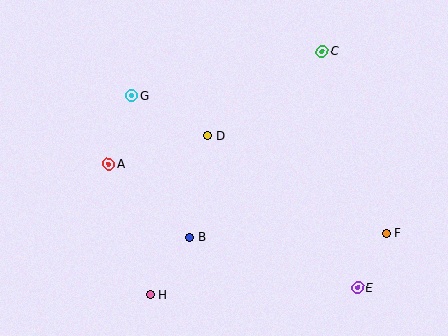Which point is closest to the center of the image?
Point D at (208, 135) is closest to the center.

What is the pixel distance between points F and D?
The distance between F and D is 203 pixels.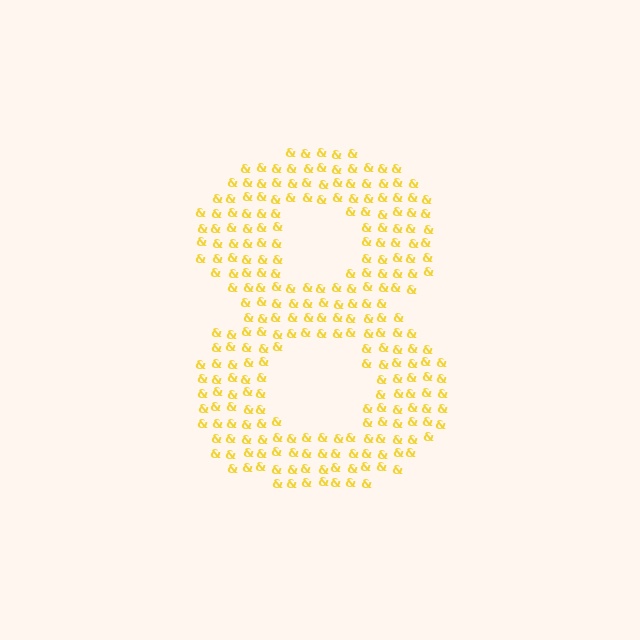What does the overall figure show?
The overall figure shows the digit 8.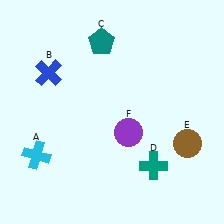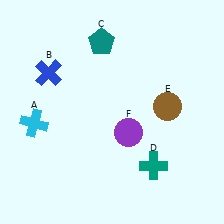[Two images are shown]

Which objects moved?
The objects that moved are: the cyan cross (A), the brown circle (E).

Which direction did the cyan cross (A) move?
The cyan cross (A) moved up.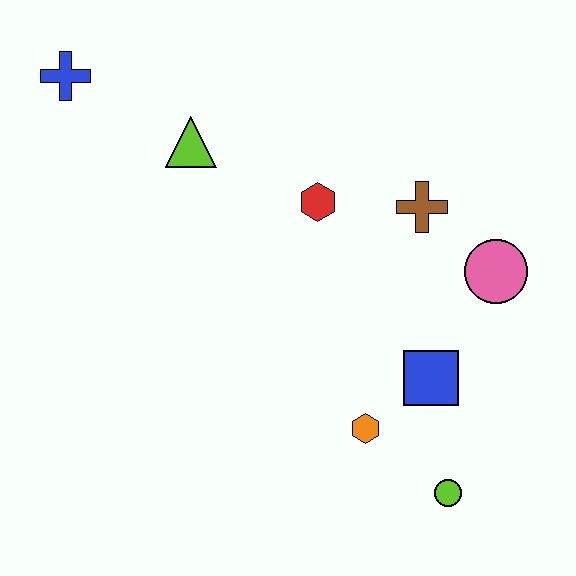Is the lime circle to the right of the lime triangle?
Yes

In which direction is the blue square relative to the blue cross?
The blue square is to the right of the blue cross.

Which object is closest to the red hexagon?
The brown cross is closest to the red hexagon.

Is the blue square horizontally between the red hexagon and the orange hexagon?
No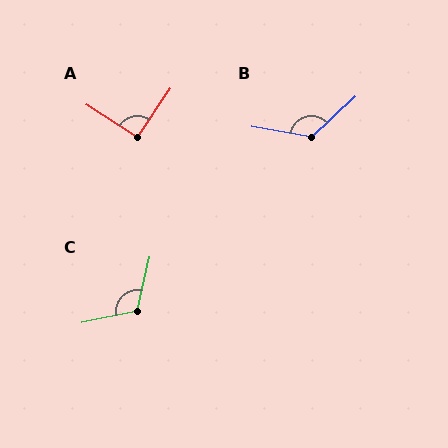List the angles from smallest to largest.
A (91°), C (115°), B (127°).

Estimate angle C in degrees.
Approximately 115 degrees.